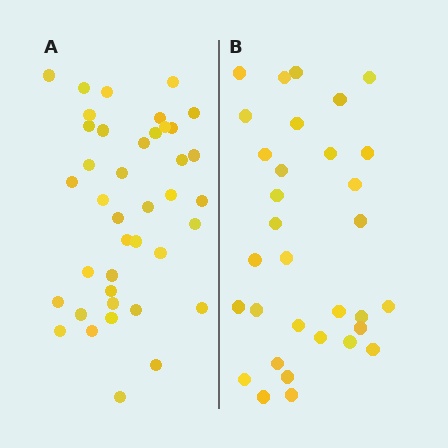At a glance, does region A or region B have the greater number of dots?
Region A (the left region) has more dots.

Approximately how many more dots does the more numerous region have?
Region A has roughly 8 or so more dots than region B.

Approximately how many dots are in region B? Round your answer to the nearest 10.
About 30 dots. (The exact count is 32, which rounds to 30.)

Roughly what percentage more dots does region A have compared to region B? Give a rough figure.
About 25% more.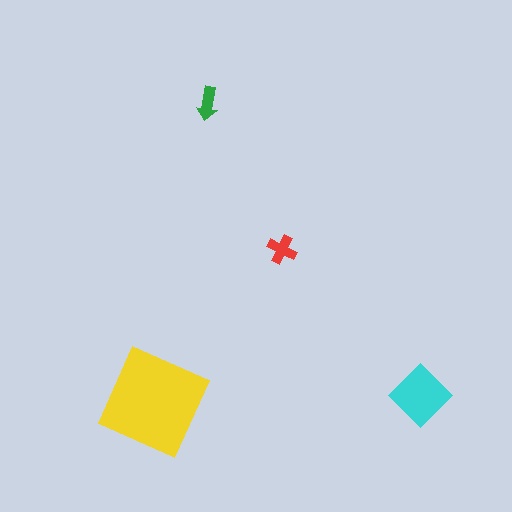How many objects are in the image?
There are 4 objects in the image.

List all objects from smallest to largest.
The green arrow, the red cross, the cyan diamond, the yellow square.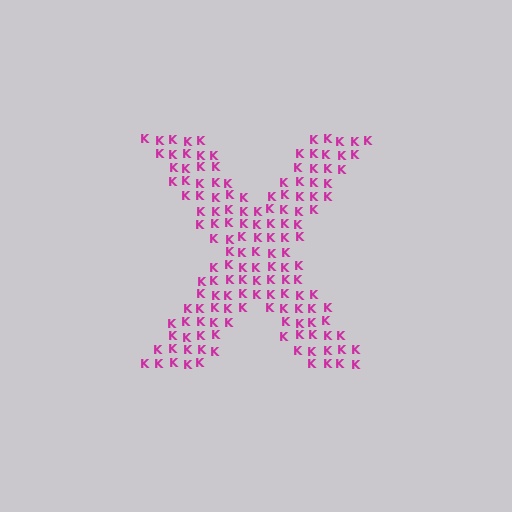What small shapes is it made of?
It is made of small letter K's.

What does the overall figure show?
The overall figure shows the letter X.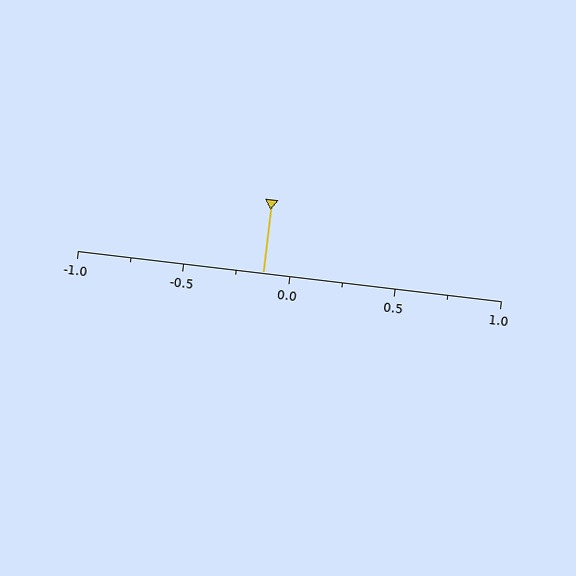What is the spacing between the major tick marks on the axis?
The major ticks are spaced 0.5 apart.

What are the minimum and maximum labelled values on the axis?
The axis runs from -1.0 to 1.0.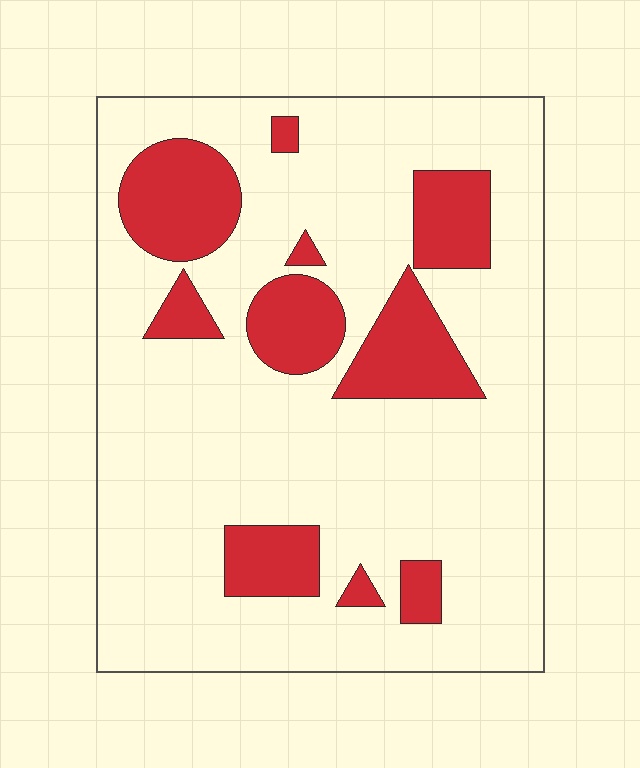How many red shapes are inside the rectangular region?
10.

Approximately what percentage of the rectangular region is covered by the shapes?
Approximately 20%.